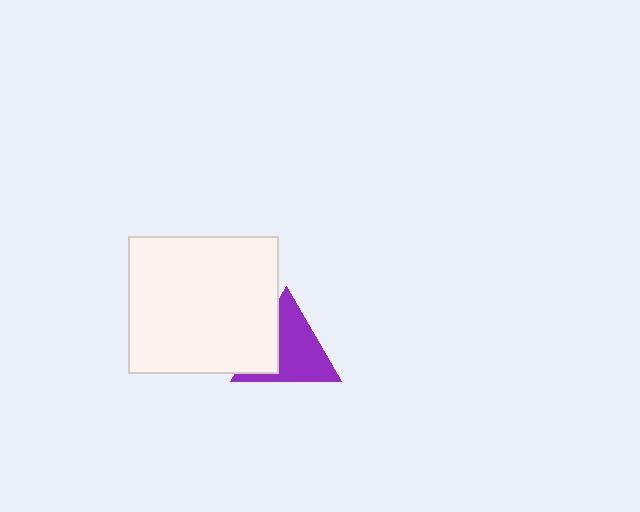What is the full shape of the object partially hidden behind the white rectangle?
The partially hidden object is a purple triangle.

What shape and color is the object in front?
The object in front is a white rectangle.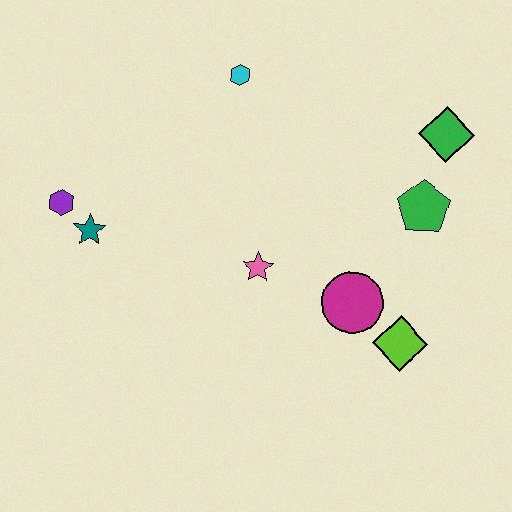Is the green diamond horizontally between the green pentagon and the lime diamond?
No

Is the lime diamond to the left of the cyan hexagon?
No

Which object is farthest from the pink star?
The green diamond is farthest from the pink star.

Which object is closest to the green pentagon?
The green diamond is closest to the green pentagon.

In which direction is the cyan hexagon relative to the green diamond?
The cyan hexagon is to the left of the green diamond.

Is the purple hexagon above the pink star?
Yes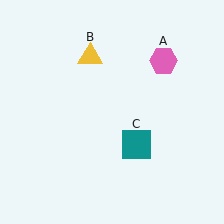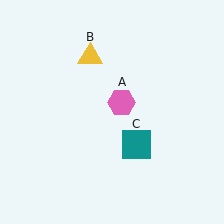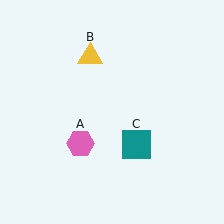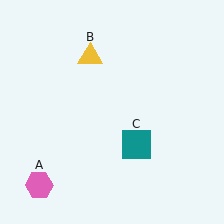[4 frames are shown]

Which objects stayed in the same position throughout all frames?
Yellow triangle (object B) and teal square (object C) remained stationary.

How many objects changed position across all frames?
1 object changed position: pink hexagon (object A).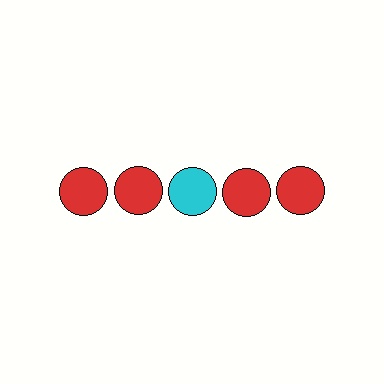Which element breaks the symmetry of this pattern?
The cyan circle in the top row, center column breaks the symmetry. All other shapes are red circles.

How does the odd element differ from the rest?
It has a different color: cyan instead of red.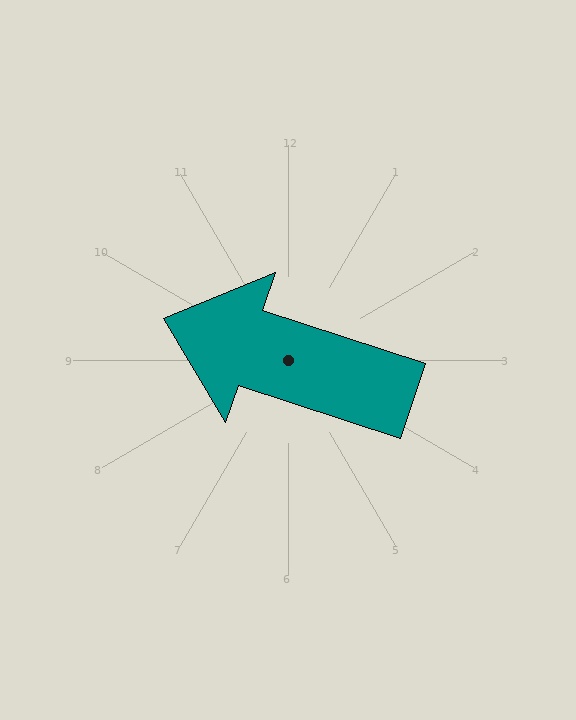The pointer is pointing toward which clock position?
Roughly 10 o'clock.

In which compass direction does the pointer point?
West.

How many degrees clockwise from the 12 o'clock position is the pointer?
Approximately 288 degrees.